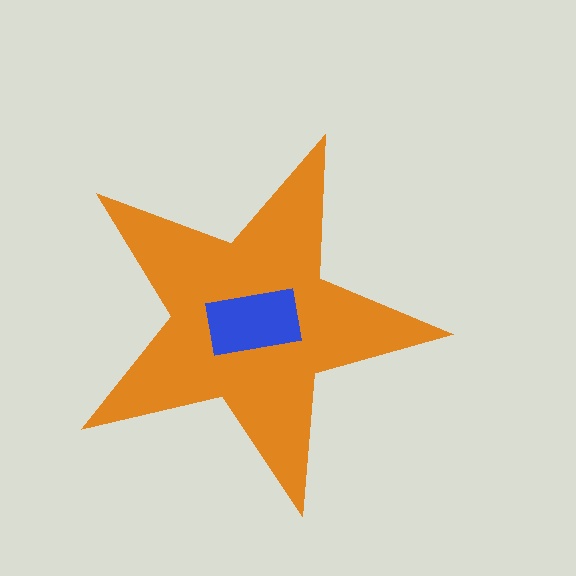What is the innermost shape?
The blue rectangle.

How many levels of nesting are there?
2.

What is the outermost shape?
The orange star.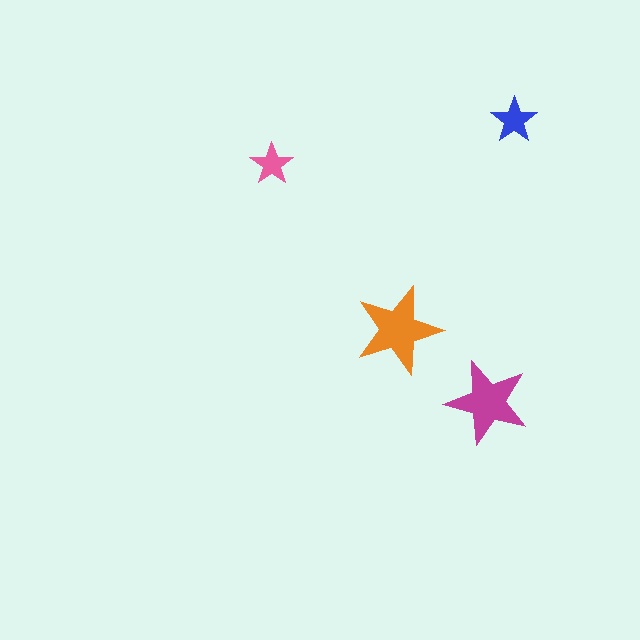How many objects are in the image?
There are 4 objects in the image.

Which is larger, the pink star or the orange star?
The orange one.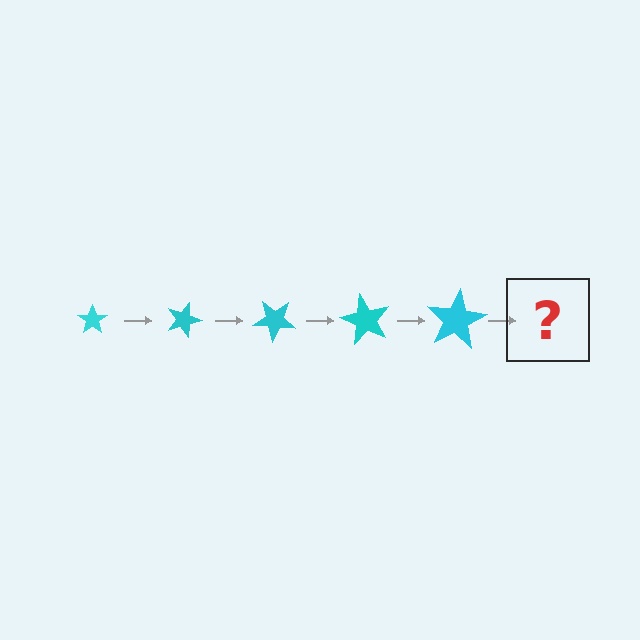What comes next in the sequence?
The next element should be a star, larger than the previous one and rotated 100 degrees from the start.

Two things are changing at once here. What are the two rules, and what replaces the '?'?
The two rules are that the star grows larger each step and it rotates 20 degrees each step. The '?' should be a star, larger than the previous one and rotated 100 degrees from the start.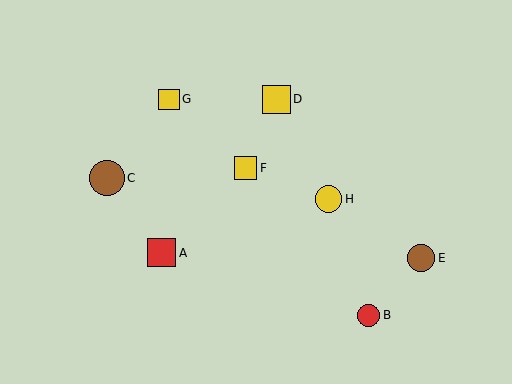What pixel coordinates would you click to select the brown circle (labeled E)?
Click at (421, 258) to select the brown circle E.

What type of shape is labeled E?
Shape E is a brown circle.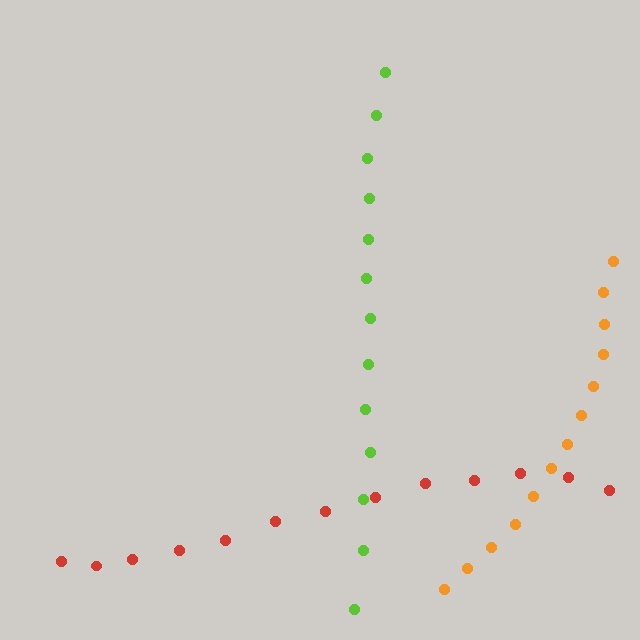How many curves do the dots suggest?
There are 3 distinct paths.